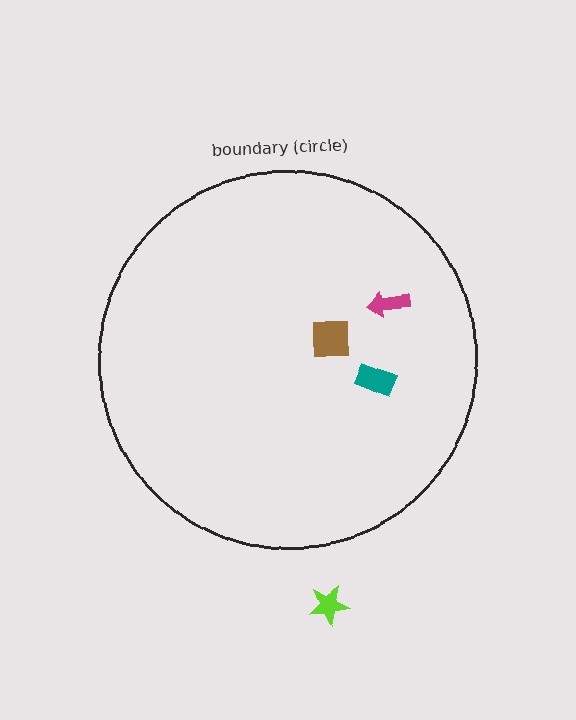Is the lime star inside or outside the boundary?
Outside.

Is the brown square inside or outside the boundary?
Inside.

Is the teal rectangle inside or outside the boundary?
Inside.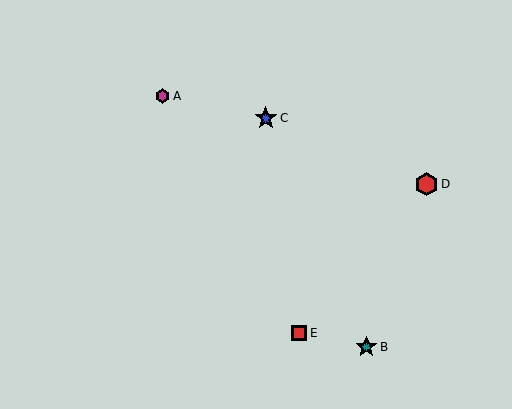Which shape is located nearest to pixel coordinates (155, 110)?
The magenta hexagon (labeled A) at (162, 96) is nearest to that location.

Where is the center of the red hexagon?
The center of the red hexagon is at (427, 184).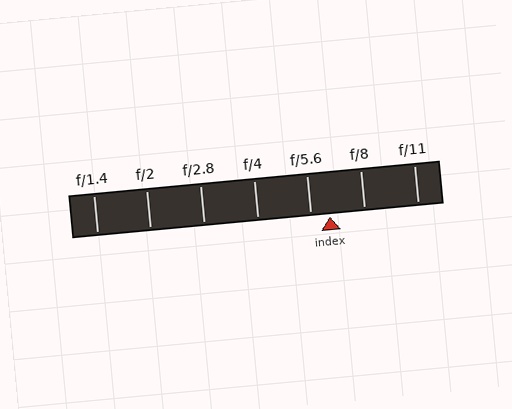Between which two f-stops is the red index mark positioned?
The index mark is between f/5.6 and f/8.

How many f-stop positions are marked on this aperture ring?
There are 7 f-stop positions marked.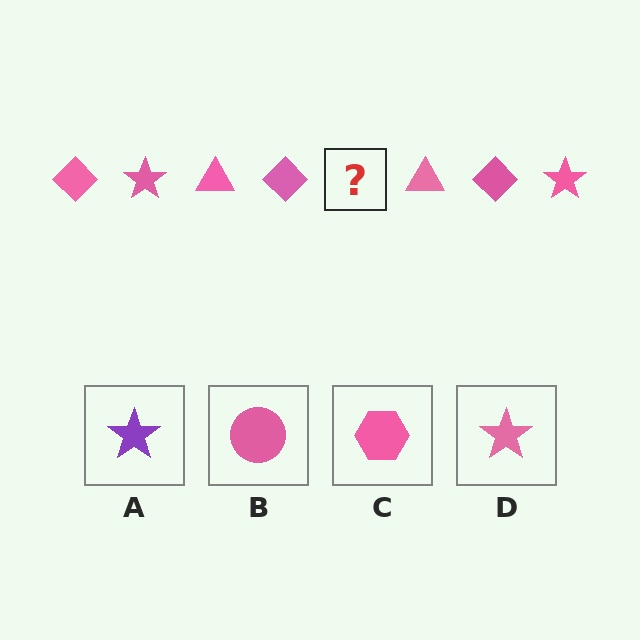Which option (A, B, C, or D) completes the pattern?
D.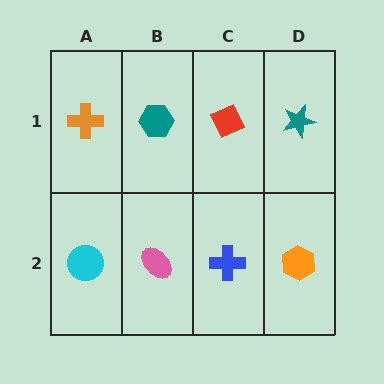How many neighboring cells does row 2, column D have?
2.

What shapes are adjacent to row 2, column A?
An orange cross (row 1, column A), a pink ellipse (row 2, column B).